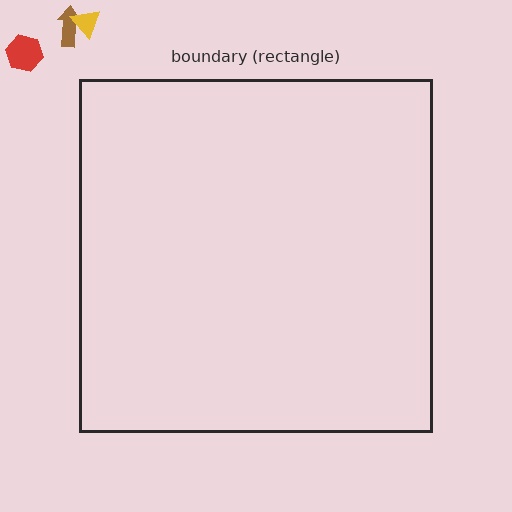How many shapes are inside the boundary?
0 inside, 3 outside.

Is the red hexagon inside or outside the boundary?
Outside.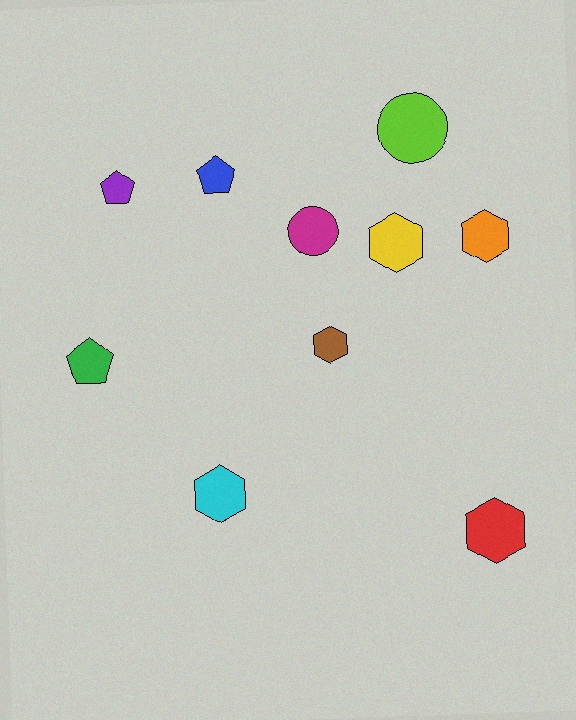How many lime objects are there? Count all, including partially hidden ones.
There is 1 lime object.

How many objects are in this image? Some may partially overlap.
There are 10 objects.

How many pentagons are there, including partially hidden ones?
There are 3 pentagons.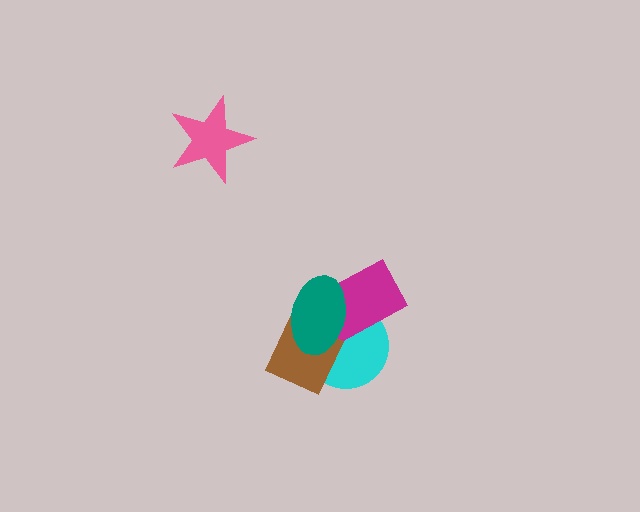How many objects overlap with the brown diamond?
3 objects overlap with the brown diamond.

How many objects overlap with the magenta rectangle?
3 objects overlap with the magenta rectangle.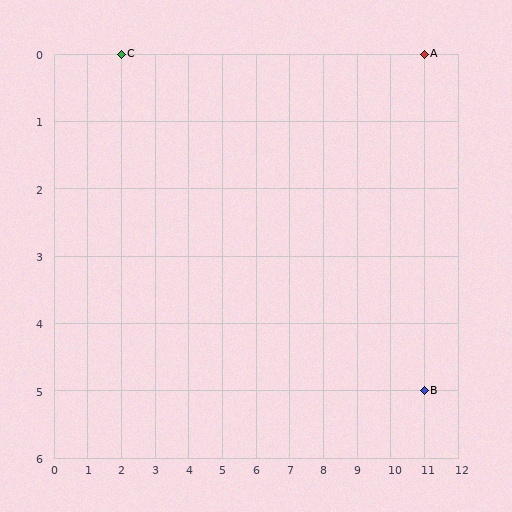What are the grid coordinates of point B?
Point B is at grid coordinates (11, 5).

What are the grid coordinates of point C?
Point C is at grid coordinates (2, 0).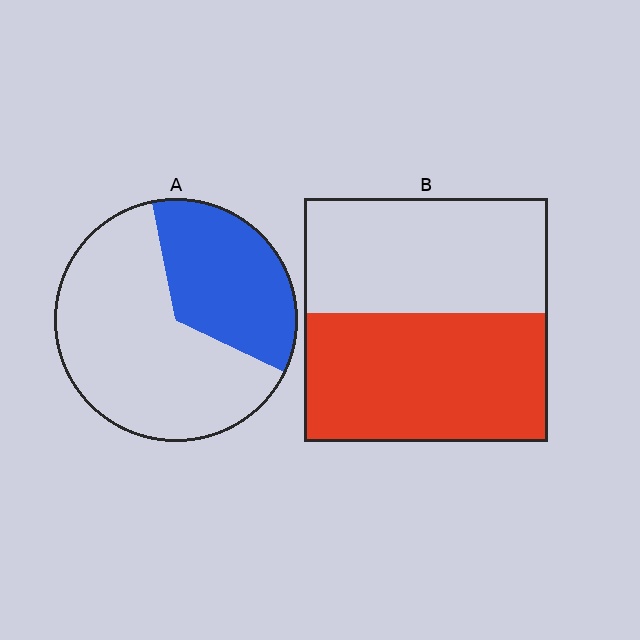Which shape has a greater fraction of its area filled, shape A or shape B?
Shape B.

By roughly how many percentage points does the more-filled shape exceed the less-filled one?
By roughly 15 percentage points (B over A).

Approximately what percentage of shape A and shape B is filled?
A is approximately 35% and B is approximately 55%.